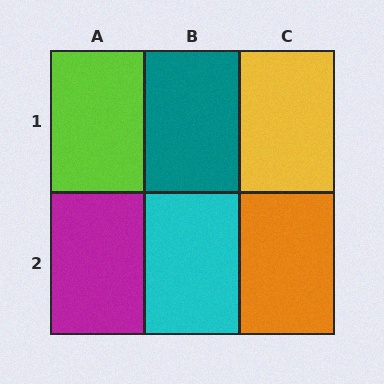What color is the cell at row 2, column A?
Magenta.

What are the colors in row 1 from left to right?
Lime, teal, yellow.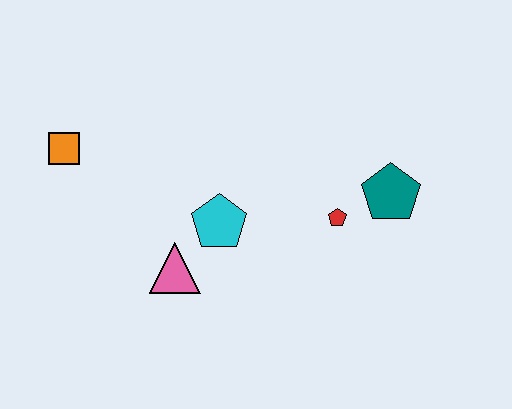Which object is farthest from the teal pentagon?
The orange square is farthest from the teal pentagon.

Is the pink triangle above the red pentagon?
No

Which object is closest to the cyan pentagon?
The pink triangle is closest to the cyan pentagon.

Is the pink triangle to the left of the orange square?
No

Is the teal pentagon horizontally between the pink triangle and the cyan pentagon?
No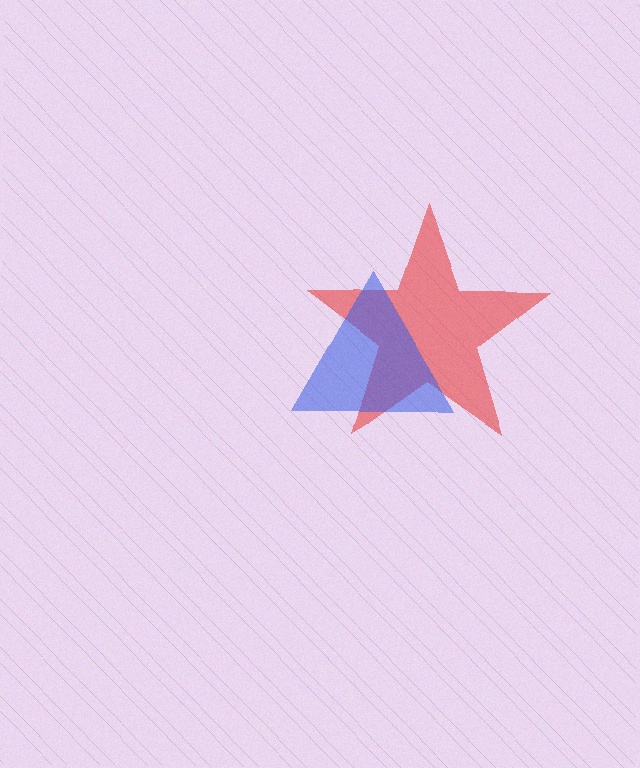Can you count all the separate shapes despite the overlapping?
Yes, there are 2 separate shapes.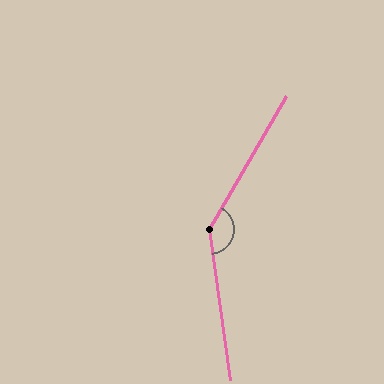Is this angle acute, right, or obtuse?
It is obtuse.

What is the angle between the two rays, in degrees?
Approximately 142 degrees.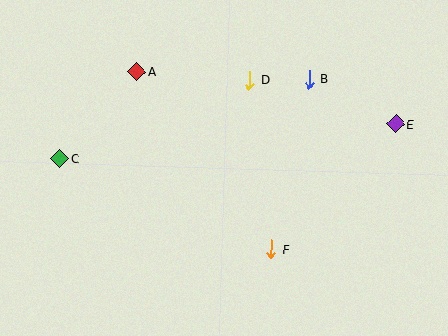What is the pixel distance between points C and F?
The distance between C and F is 230 pixels.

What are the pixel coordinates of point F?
Point F is at (271, 249).